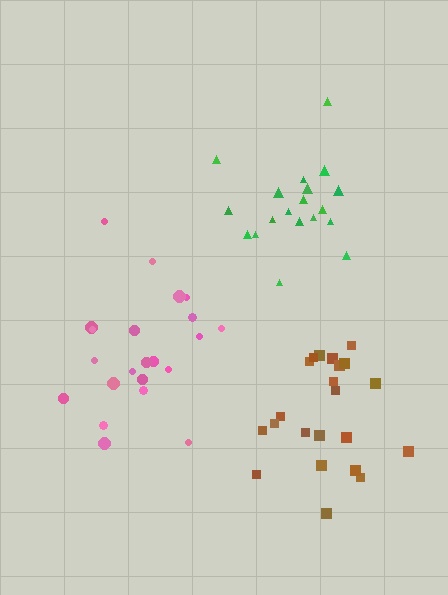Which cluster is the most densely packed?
Brown.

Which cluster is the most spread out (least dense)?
Pink.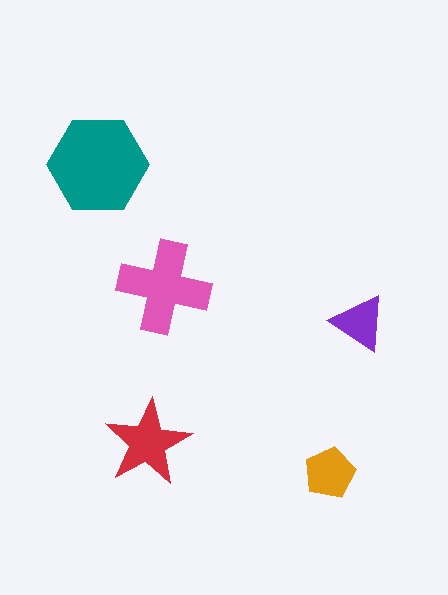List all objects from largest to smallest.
The teal hexagon, the pink cross, the red star, the orange pentagon, the purple triangle.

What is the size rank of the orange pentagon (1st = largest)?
4th.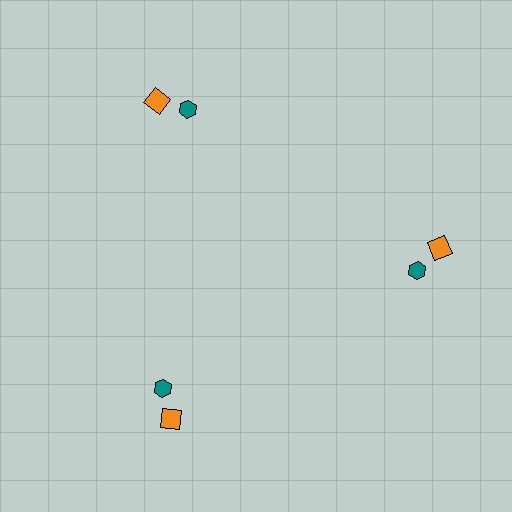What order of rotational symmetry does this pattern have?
This pattern has 3-fold rotational symmetry.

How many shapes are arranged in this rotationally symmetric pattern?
There are 6 shapes, arranged in 3 groups of 2.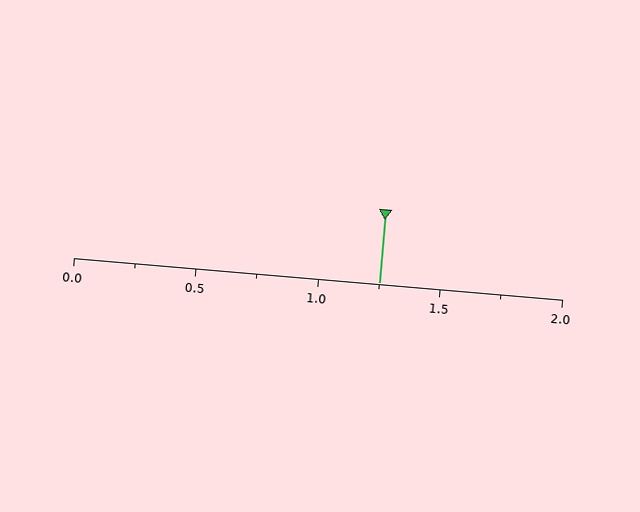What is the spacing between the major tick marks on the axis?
The major ticks are spaced 0.5 apart.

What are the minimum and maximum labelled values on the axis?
The axis runs from 0.0 to 2.0.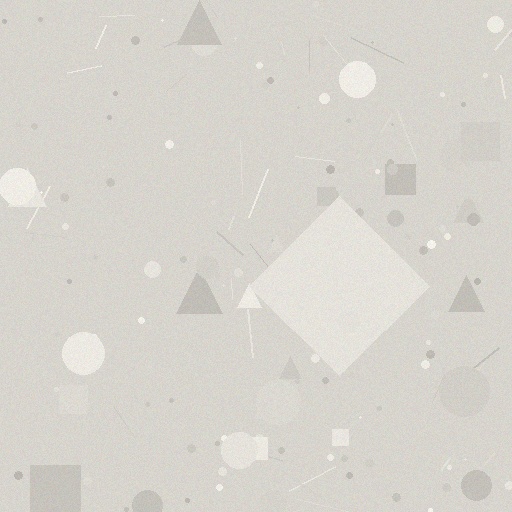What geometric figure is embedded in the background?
A diamond is embedded in the background.